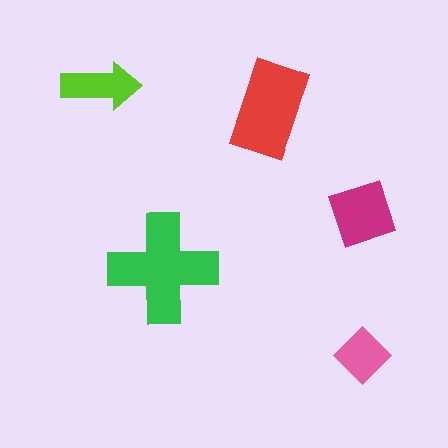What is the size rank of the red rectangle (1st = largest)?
2nd.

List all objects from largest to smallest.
The green cross, the red rectangle, the magenta square, the lime arrow, the pink diamond.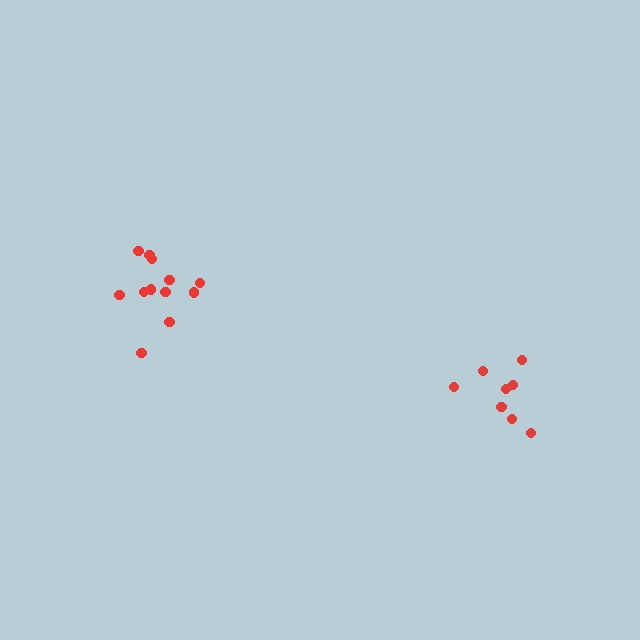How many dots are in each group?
Group 1: 12 dots, Group 2: 8 dots (20 total).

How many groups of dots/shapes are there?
There are 2 groups.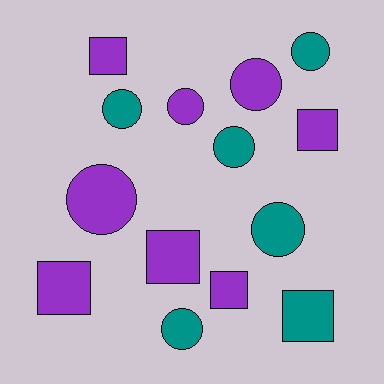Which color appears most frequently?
Purple, with 8 objects.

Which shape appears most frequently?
Circle, with 8 objects.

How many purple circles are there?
There are 3 purple circles.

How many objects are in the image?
There are 14 objects.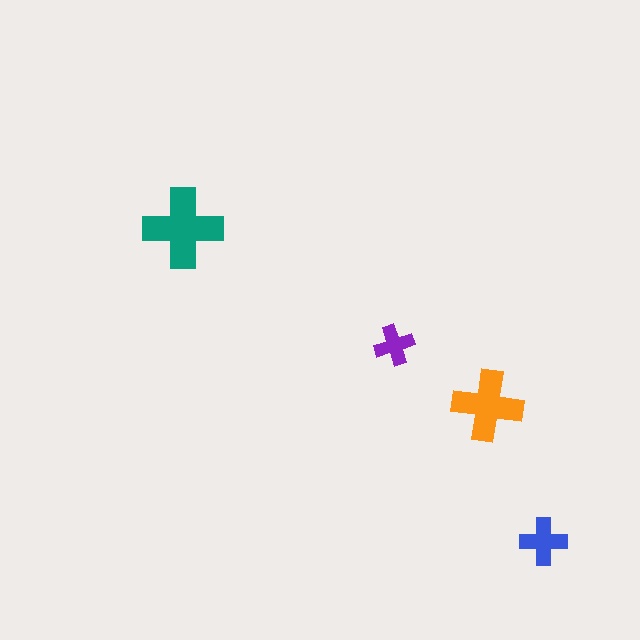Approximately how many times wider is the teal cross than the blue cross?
About 1.5 times wider.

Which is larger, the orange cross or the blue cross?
The orange one.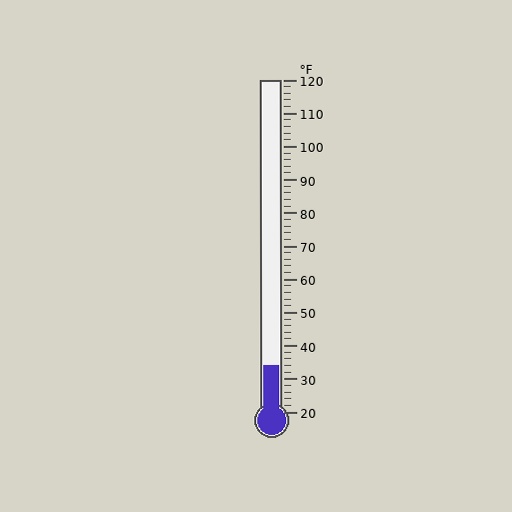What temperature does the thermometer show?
The thermometer shows approximately 34°F.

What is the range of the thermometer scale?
The thermometer scale ranges from 20°F to 120°F.